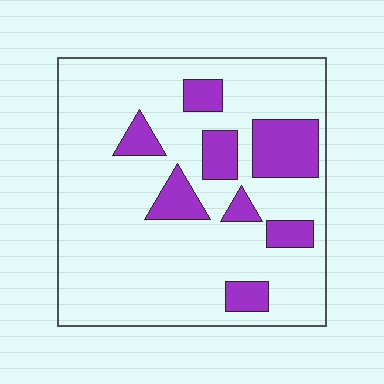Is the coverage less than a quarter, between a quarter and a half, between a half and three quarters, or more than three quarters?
Less than a quarter.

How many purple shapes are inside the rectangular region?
8.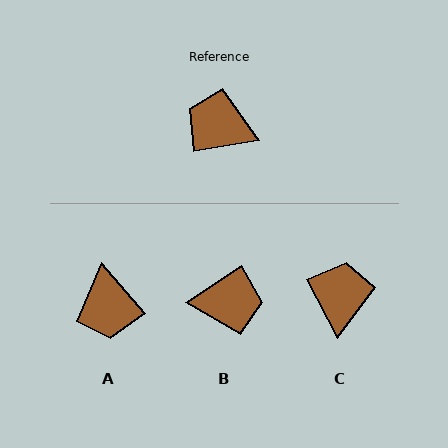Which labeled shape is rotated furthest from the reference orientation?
B, about 156 degrees away.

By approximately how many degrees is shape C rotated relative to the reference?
Approximately 72 degrees clockwise.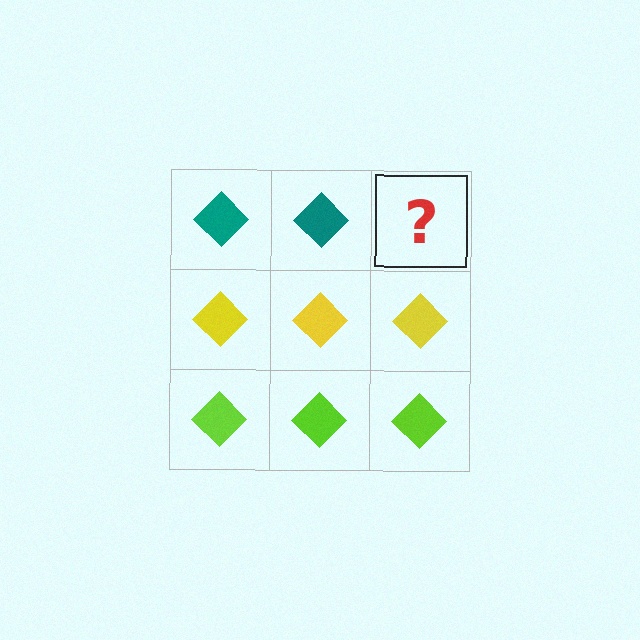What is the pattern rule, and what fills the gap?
The rule is that each row has a consistent color. The gap should be filled with a teal diamond.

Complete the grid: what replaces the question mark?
The question mark should be replaced with a teal diamond.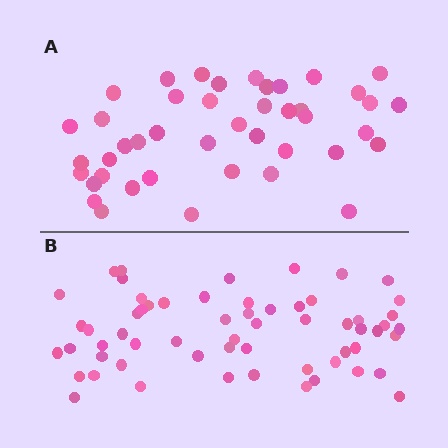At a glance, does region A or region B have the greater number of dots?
Region B (the bottom region) has more dots.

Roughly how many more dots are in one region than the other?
Region B has approximately 15 more dots than region A.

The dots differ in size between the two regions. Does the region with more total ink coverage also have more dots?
No. Region A has more total ink coverage because its dots are larger, but region B actually contains more individual dots. Total area can be misleading — the number of items is what matters here.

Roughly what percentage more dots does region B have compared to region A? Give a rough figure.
About 40% more.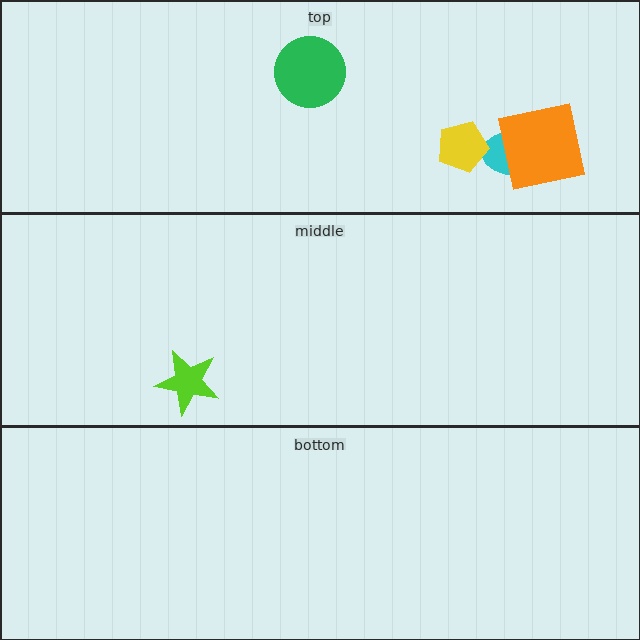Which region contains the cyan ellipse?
The top region.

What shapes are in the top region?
The cyan ellipse, the yellow pentagon, the green circle, the orange square.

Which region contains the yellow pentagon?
The top region.